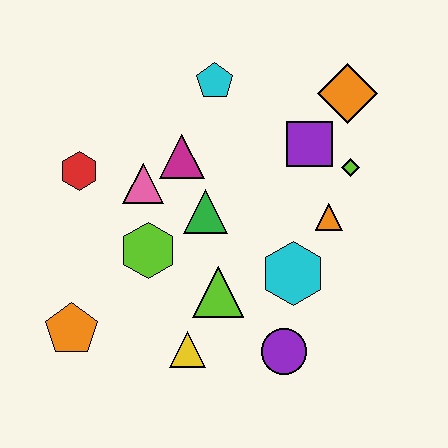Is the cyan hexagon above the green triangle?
No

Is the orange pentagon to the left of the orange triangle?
Yes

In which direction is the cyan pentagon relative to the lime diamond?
The cyan pentagon is to the left of the lime diamond.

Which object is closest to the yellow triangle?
The lime triangle is closest to the yellow triangle.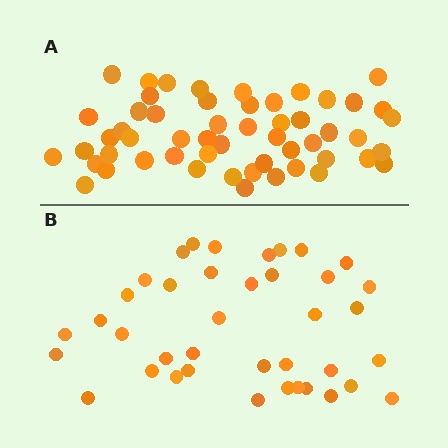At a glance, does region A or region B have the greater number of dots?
Region A (the top region) has more dots.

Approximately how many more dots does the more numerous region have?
Region A has approximately 15 more dots than region B.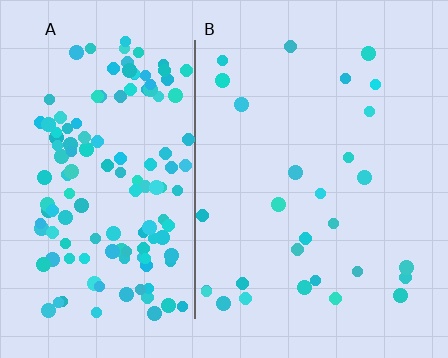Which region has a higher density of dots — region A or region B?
A (the left).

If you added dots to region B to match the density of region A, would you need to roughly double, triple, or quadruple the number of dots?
Approximately quadruple.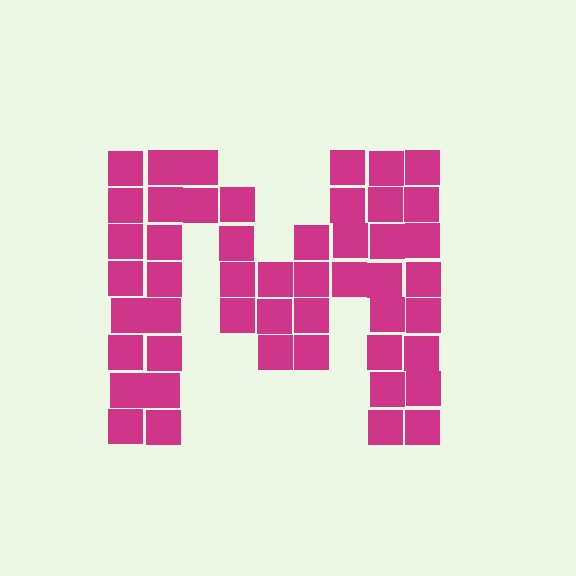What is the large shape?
The large shape is the letter M.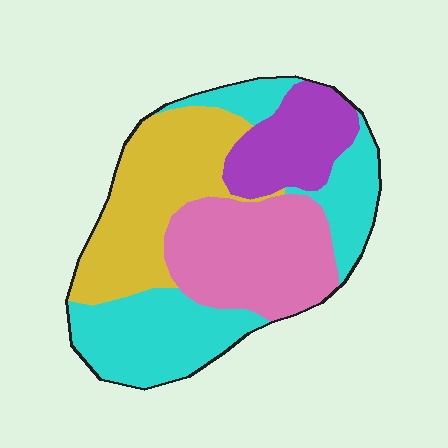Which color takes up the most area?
Cyan, at roughly 35%.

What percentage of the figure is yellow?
Yellow covers around 25% of the figure.